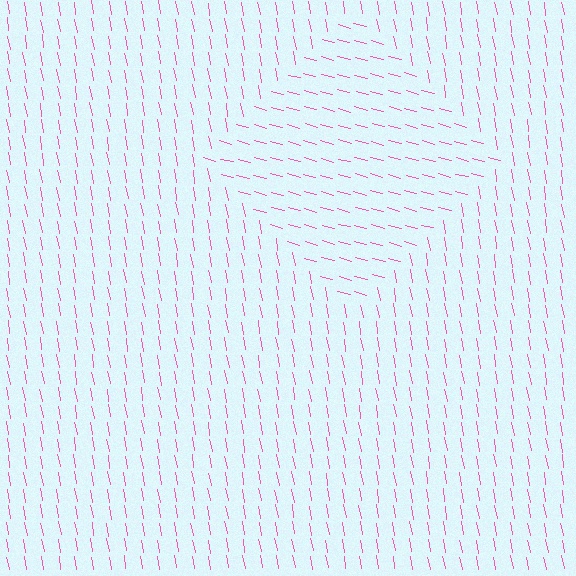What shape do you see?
I see a diamond.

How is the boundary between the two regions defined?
The boundary is defined purely by a change in line orientation (approximately 65 degrees difference). All lines are the same color and thickness.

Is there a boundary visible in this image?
Yes, there is a texture boundary formed by a change in line orientation.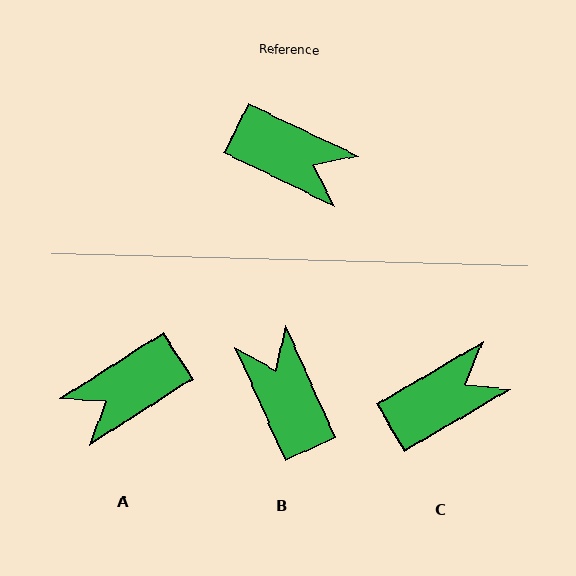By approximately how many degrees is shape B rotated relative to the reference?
Approximately 140 degrees counter-clockwise.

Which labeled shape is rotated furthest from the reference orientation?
B, about 140 degrees away.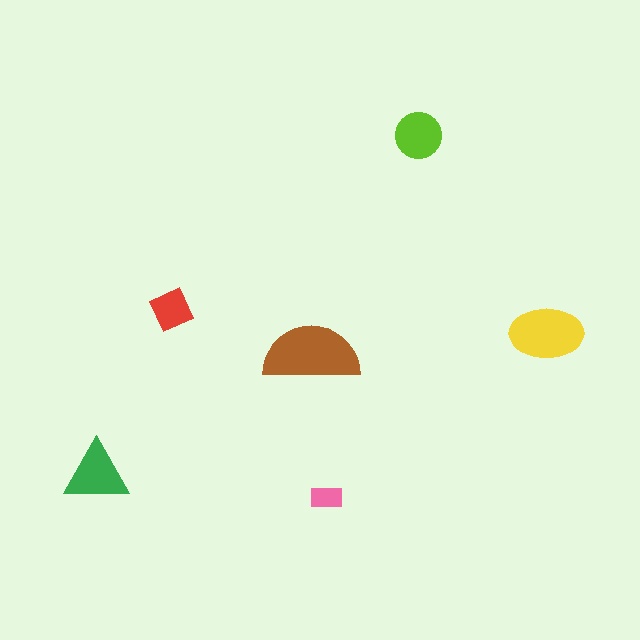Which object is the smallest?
The pink rectangle.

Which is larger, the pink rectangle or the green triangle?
The green triangle.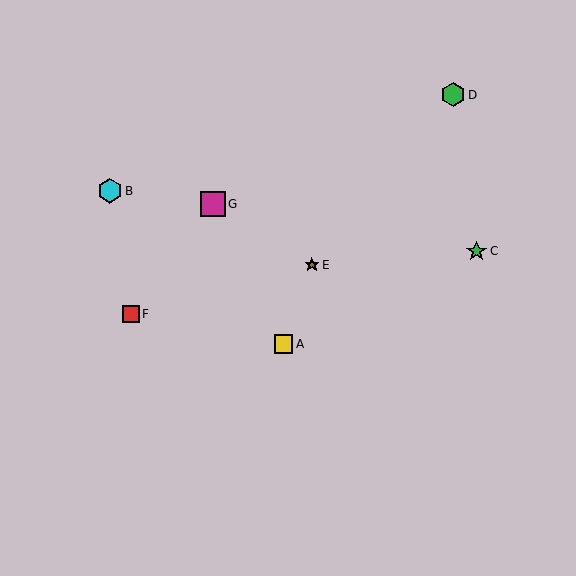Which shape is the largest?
The magenta square (labeled G) is the largest.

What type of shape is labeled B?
Shape B is a cyan hexagon.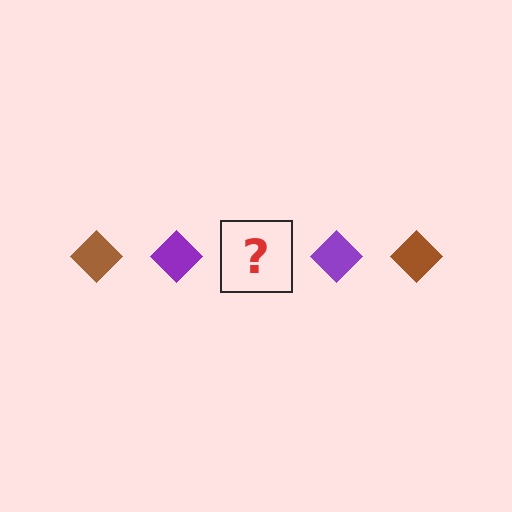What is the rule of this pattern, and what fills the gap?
The rule is that the pattern cycles through brown, purple diamonds. The gap should be filled with a brown diamond.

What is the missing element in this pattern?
The missing element is a brown diamond.